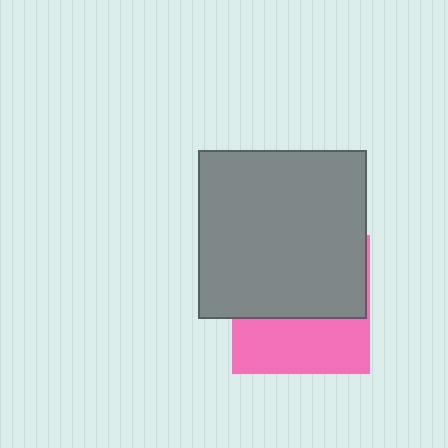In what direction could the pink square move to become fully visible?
The pink square could move down. That would shift it out from behind the gray square entirely.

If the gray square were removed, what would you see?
You would see the complete pink square.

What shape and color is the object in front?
The object in front is a gray square.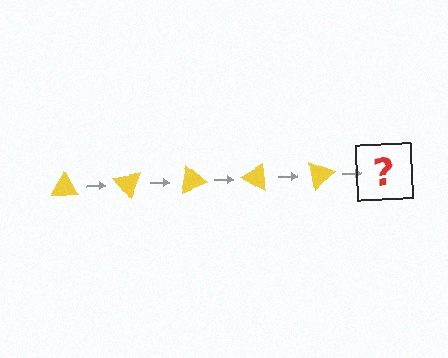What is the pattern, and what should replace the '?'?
The pattern is that the triangle rotates 50 degrees each step. The '?' should be a yellow triangle rotated 250 degrees.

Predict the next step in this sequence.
The next step is a yellow triangle rotated 250 degrees.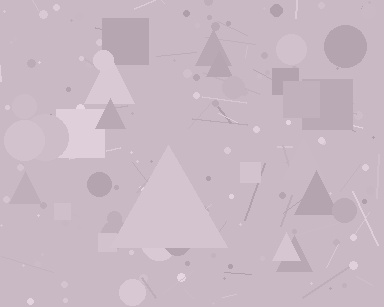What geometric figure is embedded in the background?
A triangle is embedded in the background.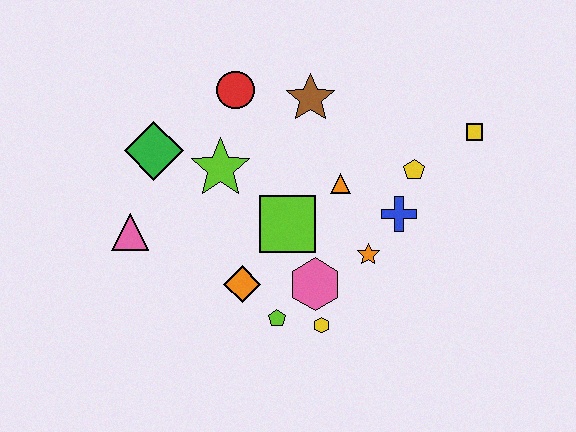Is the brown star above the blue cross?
Yes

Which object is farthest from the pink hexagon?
The yellow square is farthest from the pink hexagon.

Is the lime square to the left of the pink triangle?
No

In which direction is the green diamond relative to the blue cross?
The green diamond is to the left of the blue cross.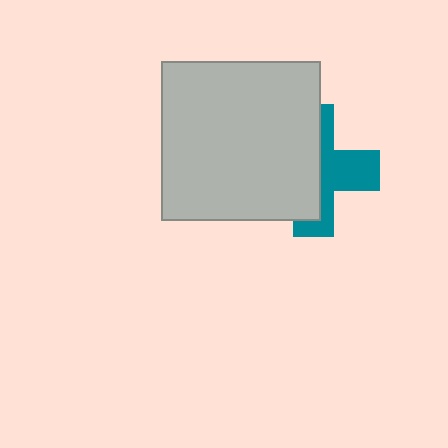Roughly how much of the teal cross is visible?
A small part of it is visible (roughly 43%).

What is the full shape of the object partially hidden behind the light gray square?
The partially hidden object is a teal cross.